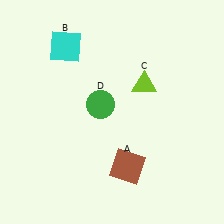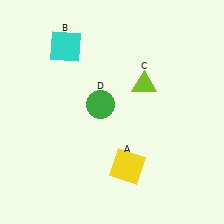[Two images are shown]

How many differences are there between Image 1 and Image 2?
There is 1 difference between the two images.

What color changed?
The square (A) changed from brown in Image 1 to yellow in Image 2.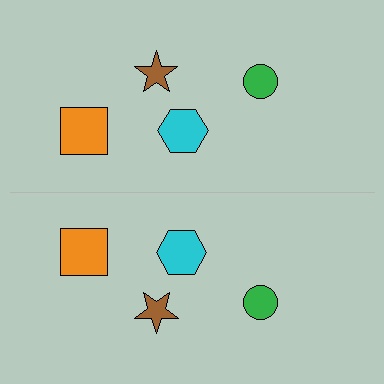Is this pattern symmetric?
Yes, this pattern has bilateral (reflection) symmetry.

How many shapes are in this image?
There are 8 shapes in this image.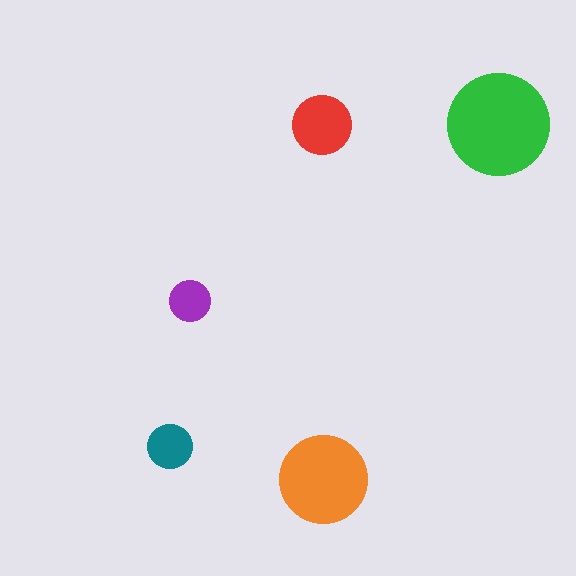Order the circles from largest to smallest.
the green one, the orange one, the red one, the teal one, the purple one.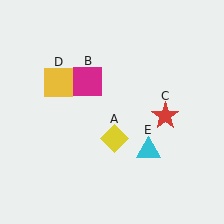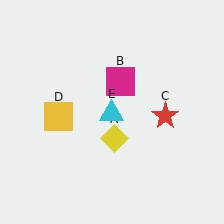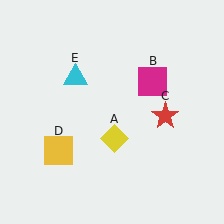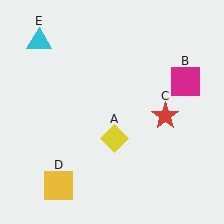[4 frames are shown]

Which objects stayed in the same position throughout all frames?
Yellow diamond (object A) and red star (object C) remained stationary.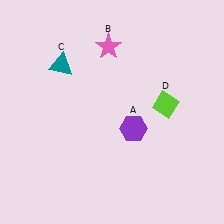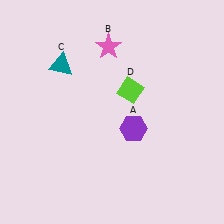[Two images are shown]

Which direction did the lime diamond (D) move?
The lime diamond (D) moved left.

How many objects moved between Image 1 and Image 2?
1 object moved between the two images.